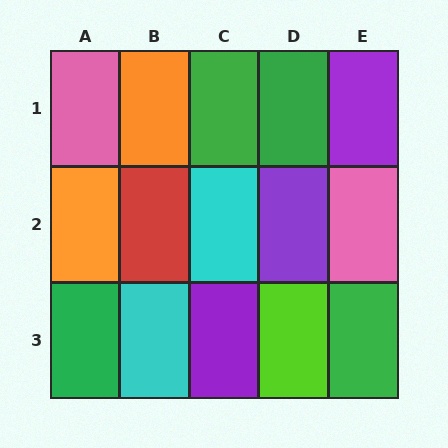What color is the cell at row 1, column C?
Green.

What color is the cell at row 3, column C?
Purple.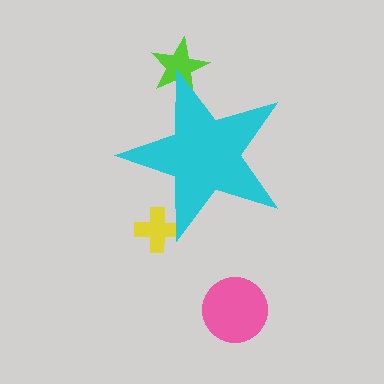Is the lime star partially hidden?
Yes, the lime star is partially hidden behind the cyan star.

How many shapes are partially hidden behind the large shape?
2 shapes are partially hidden.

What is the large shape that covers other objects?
A cyan star.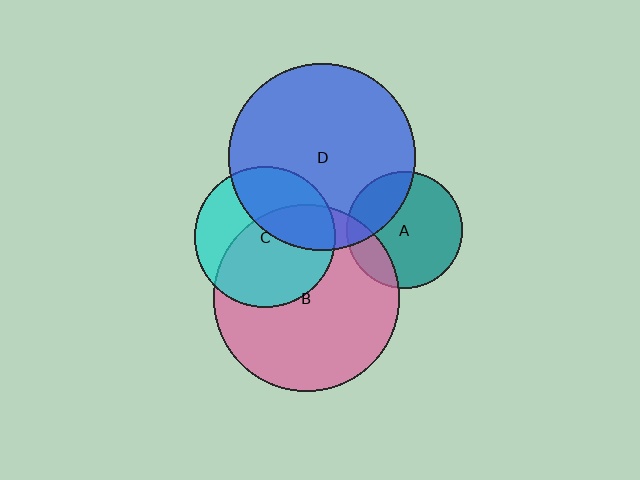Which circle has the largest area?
Circle D (blue).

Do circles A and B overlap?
Yes.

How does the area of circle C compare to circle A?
Approximately 1.5 times.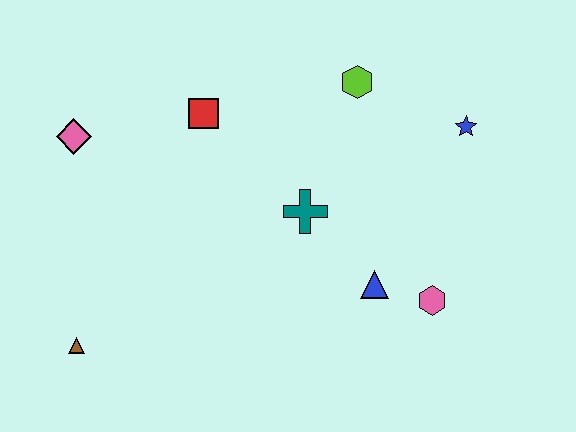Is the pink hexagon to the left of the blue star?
Yes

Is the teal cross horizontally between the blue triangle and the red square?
Yes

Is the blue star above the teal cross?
Yes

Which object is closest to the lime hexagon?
The blue star is closest to the lime hexagon.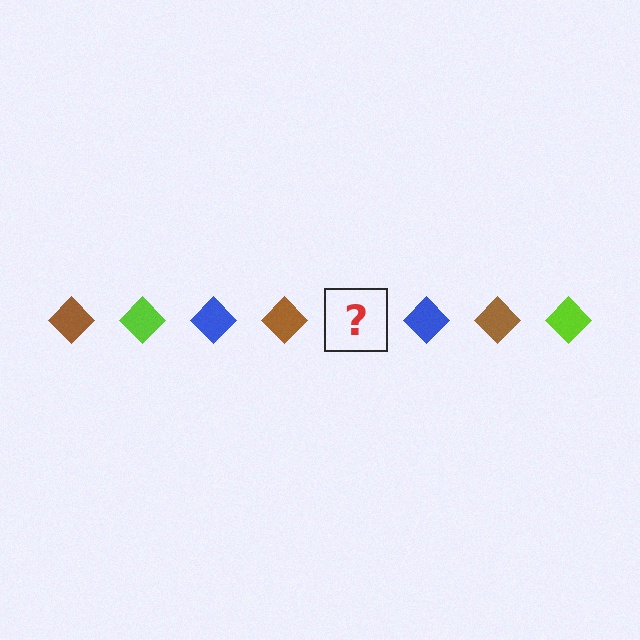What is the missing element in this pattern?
The missing element is a lime diamond.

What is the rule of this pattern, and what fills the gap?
The rule is that the pattern cycles through brown, lime, blue diamonds. The gap should be filled with a lime diamond.